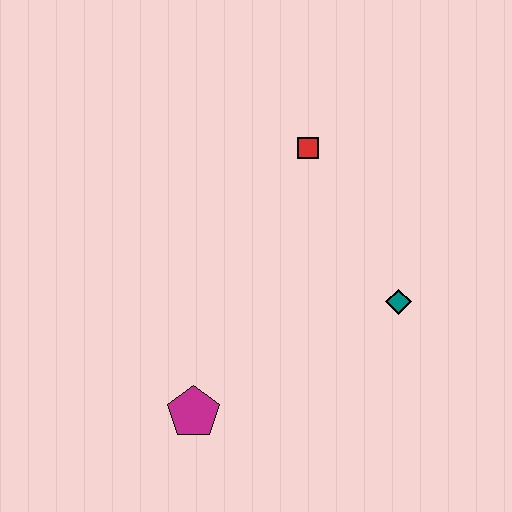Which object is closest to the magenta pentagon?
The teal diamond is closest to the magenta pentagon.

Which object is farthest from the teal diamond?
The magenta pentagon is farthest from the teal diamond.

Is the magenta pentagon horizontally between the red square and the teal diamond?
No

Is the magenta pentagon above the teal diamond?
No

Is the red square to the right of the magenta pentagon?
Yes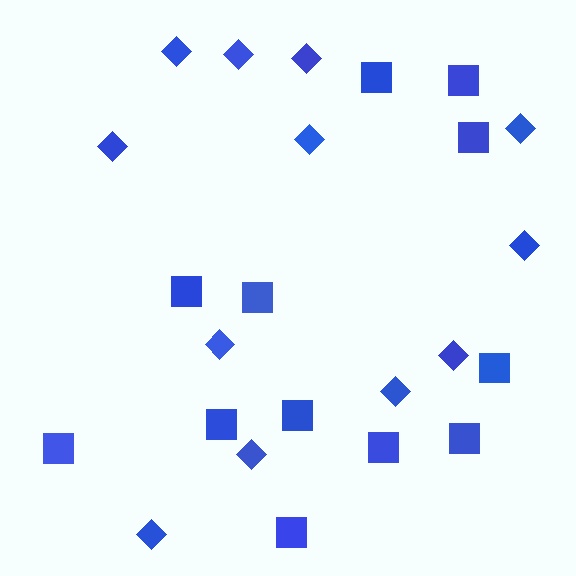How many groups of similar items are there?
There are 2 groups: one group of squares (12) and one group of diamonds (12).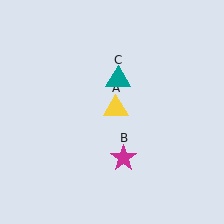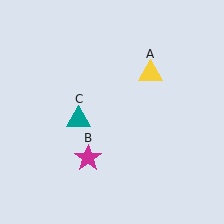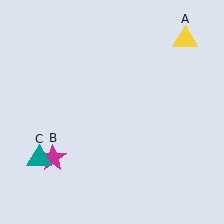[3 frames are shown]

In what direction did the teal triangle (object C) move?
The teal triangle (object C) moved down and to the left.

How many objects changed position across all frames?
3 objects changed position: yellow triangle (object A), magenta star (object B), teal triangle (object C).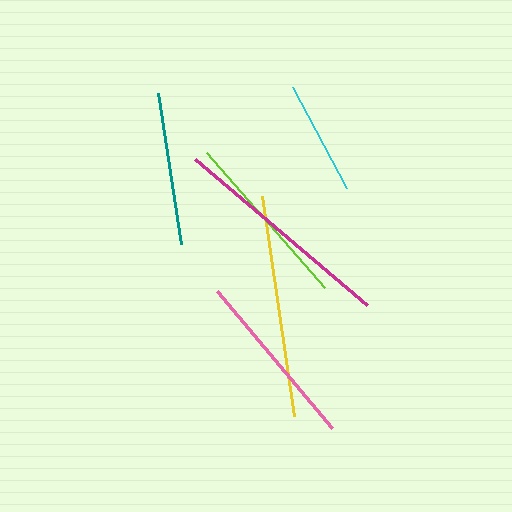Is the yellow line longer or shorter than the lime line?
The yellow line is longer than the lime line.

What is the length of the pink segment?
The pink segment is approximately 179 pixels long.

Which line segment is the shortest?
The cyan line is the shortest at approximately 114 pixels.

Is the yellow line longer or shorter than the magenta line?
The magenta line is longer than the yellow line.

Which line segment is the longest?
The magenta line is the longest at approximately 225 pixels.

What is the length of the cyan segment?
The cyan segment is approximately 114 pixels long.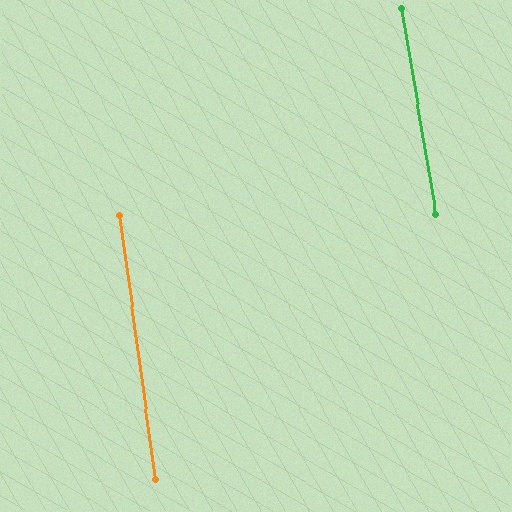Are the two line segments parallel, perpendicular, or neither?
Parallel — their directions differ by only 1.8°.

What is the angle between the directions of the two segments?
Approximately 2 degrees.